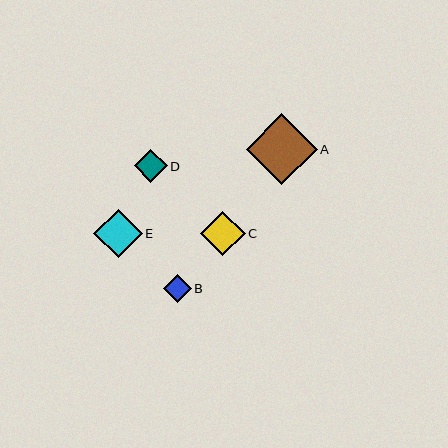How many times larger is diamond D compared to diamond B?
Diamond D is approximately 1.2 times the size of diamond B.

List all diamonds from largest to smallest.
From largest to smallest: A, E, C, D, B.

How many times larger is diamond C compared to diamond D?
Diamond C is approximately 1.4 times the size of diamond D.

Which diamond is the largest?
Diamond A is the largest with a size of approximately 71 pixels.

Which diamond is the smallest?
Diamond B is the smallest with a size of approximately 28 pixels.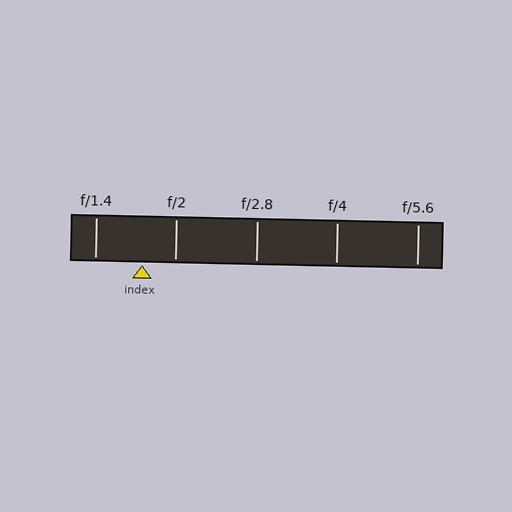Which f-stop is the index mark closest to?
The index mark is closest to f/2.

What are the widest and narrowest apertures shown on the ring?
The widest aperture shown is f/1.4 and the narrowest is f/5.6.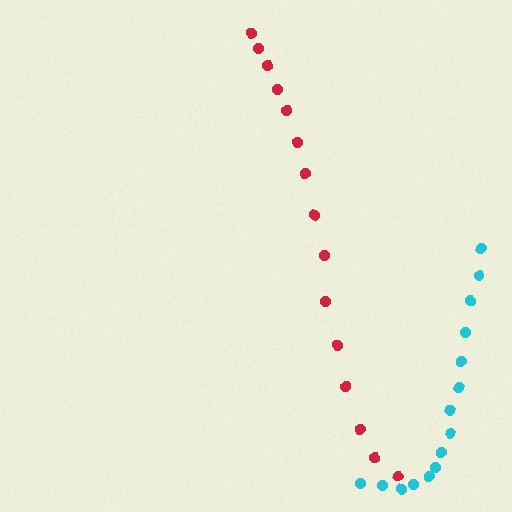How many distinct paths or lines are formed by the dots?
There are 2 distinct paths.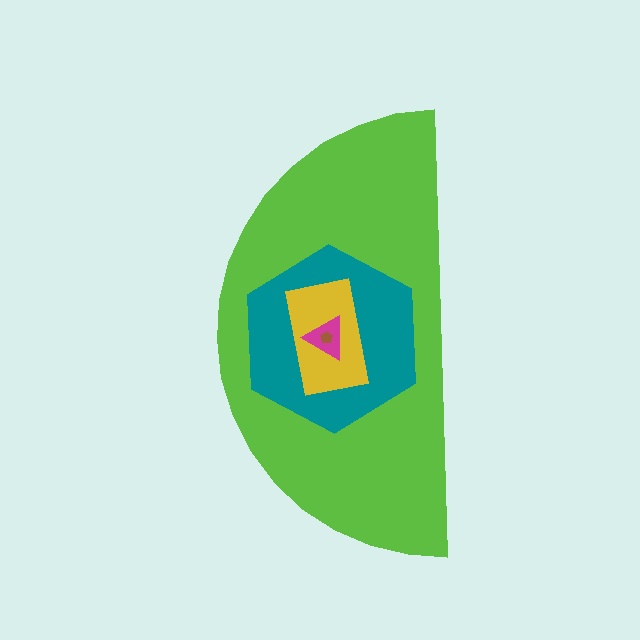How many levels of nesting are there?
5.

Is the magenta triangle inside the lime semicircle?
Yes.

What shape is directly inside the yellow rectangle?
The magenta triangle.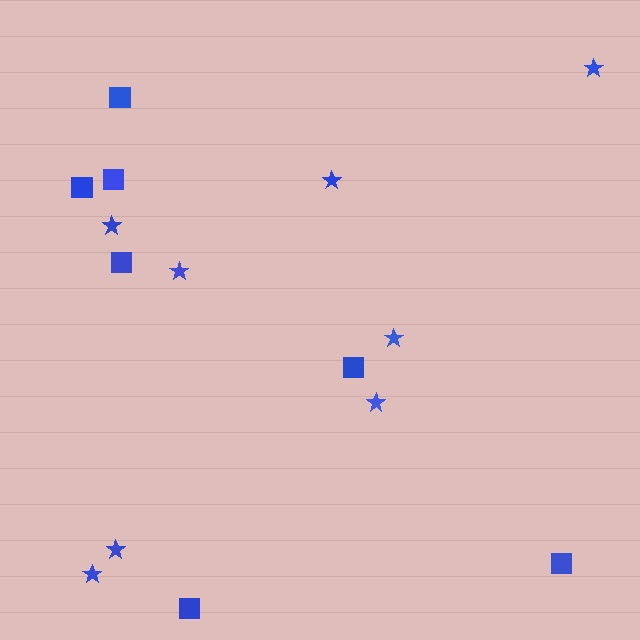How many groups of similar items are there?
There are 2 groups: one group of stars (8) and one group of squares (7).